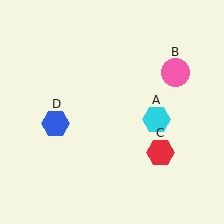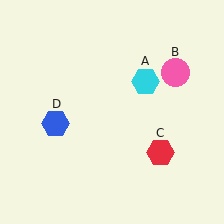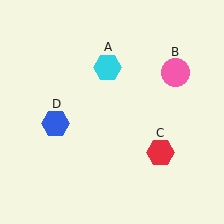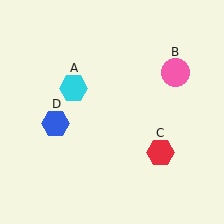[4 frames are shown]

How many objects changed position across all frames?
1 object changed position: cyan hexagon (object A).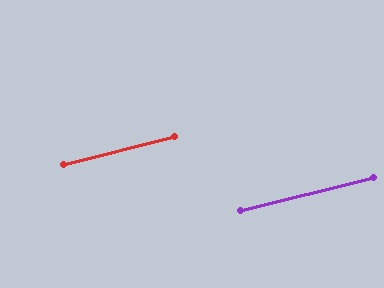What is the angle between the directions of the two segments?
Approximately 0 degrees.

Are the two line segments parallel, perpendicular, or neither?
Parallel — their directions differ by only 0.1°.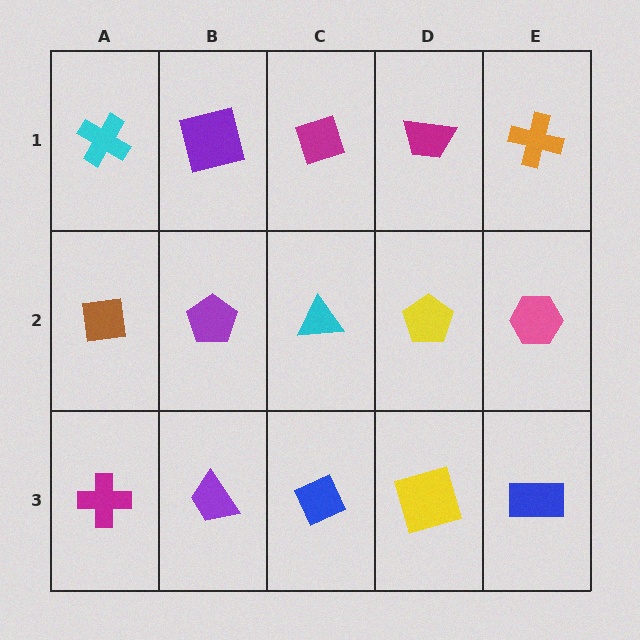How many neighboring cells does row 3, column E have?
2.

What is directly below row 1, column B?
A purple pentagon.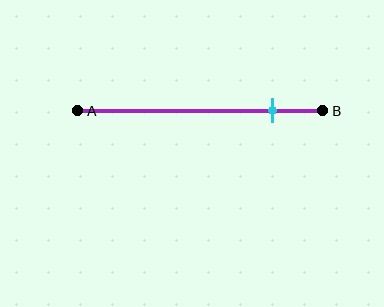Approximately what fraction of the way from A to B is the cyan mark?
The cyan mark is approximately 80% of the way from A to B.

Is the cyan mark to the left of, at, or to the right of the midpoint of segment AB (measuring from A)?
The cyan mark is to the right of the midpoint of segment AB.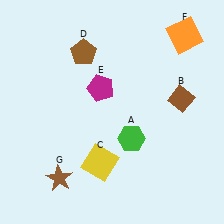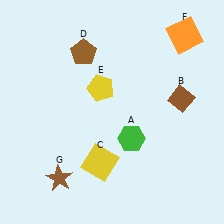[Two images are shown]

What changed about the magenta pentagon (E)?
In Image 1, E is magenta. In Image 2, it changed to yellow.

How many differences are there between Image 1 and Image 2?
There is 1 difference between the two images.